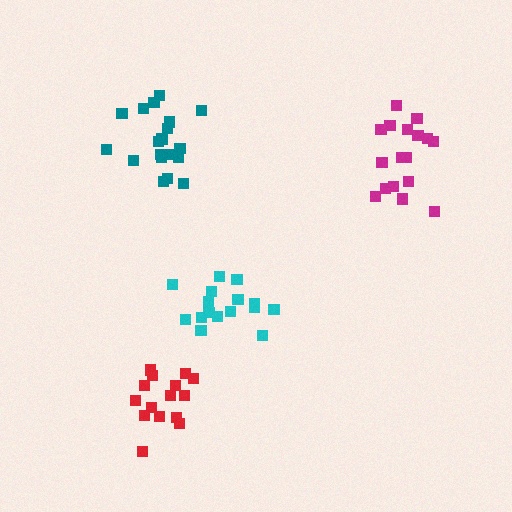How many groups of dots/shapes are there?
There are 4 groups.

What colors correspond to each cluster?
The clusters are colored: cyan, red, magenta, teal.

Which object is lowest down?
The red cluster is bottommost.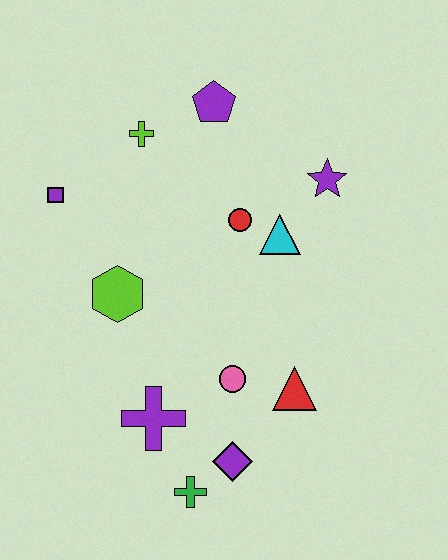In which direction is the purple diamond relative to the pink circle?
The purple diamond is below the pink circle.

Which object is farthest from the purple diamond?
The purple pentagon is farthest from the purple diamond.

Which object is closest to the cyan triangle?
The red circle is closest to the cyan triangle.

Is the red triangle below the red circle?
Yes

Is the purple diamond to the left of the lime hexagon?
No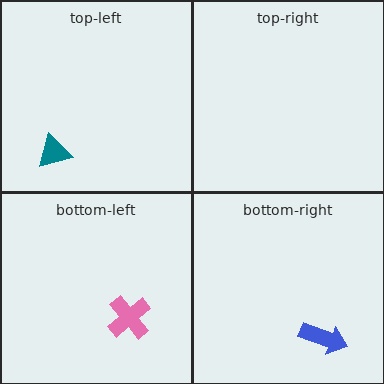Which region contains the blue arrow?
The bottom-right region.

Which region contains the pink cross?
The bottom-left region.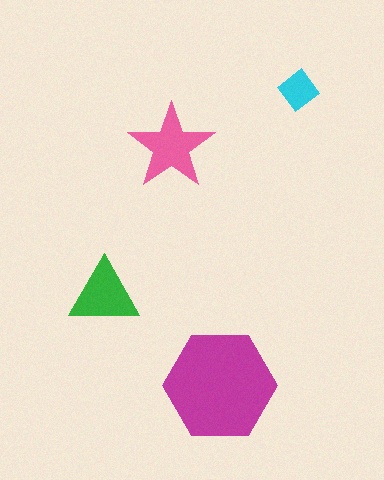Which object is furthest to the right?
The cyan diamond is rightmost.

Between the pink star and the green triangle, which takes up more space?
The pink star.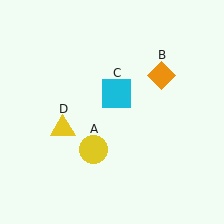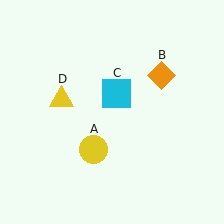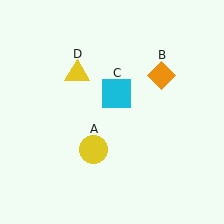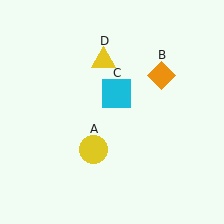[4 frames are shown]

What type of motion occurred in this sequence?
The yellow triangle (object D) rotated clockwise around the center of the scene.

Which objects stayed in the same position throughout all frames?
Yellow circle (object A) and orange diamond (object B) and cyan square (object C) remained stationary.